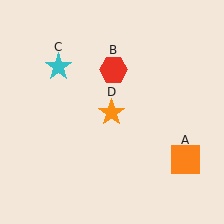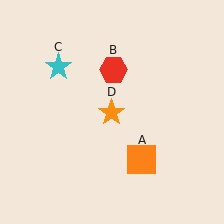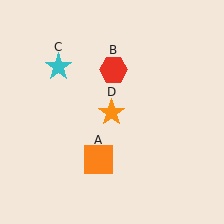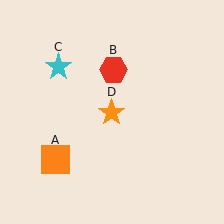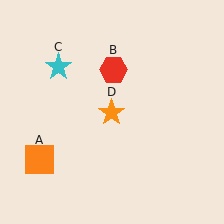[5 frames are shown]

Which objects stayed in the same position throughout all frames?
Red hexagon (object B) and cyan star (object C) and orange star (object D) remained stationary.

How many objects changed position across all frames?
1 object changed position: orange square (object A).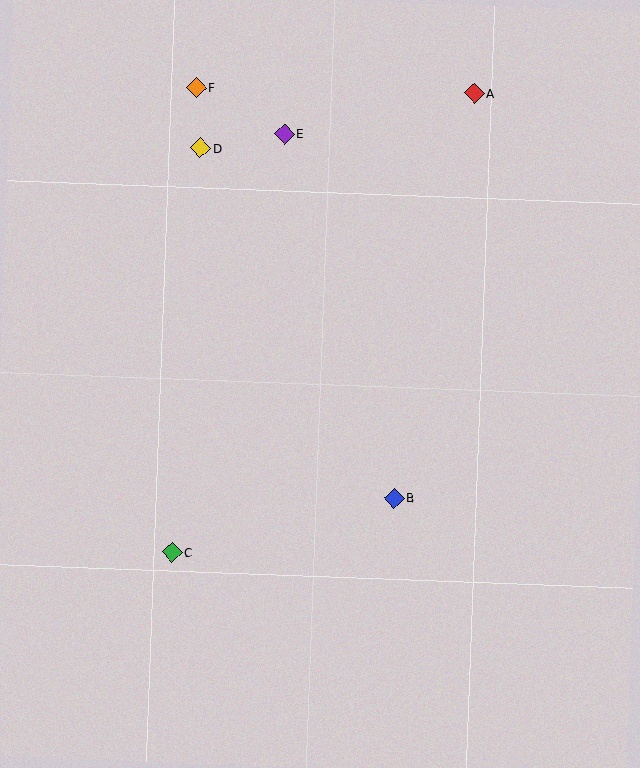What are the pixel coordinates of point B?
Point B is at (394, 498).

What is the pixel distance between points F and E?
The distance between F and E is 100 pixels.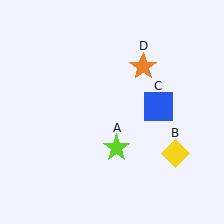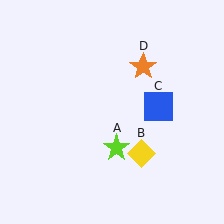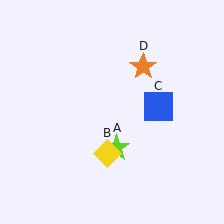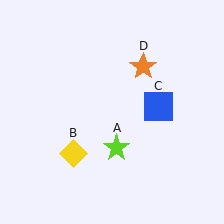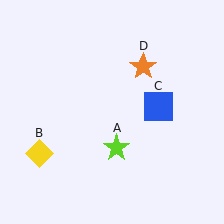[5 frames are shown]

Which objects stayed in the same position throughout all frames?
Lime star (object A) and blue square (object C) and orange star (object D) remained stationary.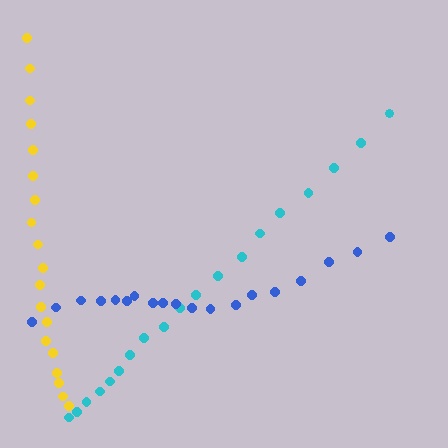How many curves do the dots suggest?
There are 3 distinct paths.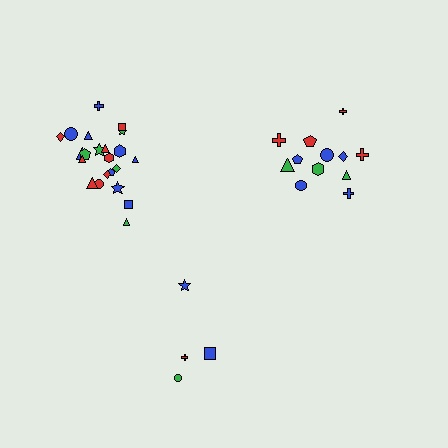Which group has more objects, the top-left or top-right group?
The top-left group.